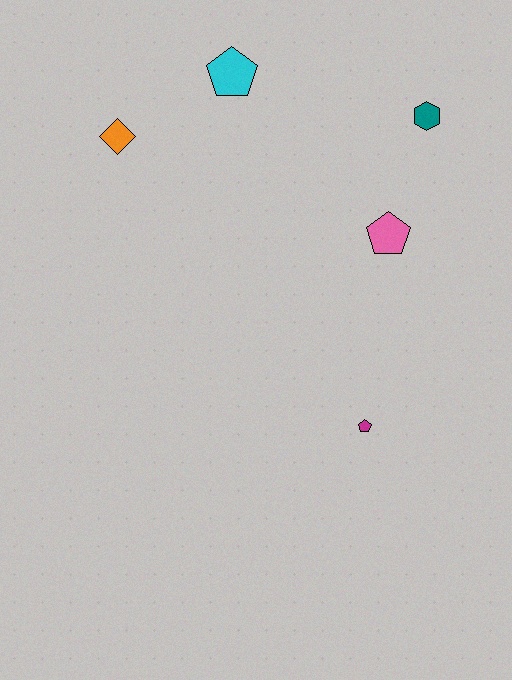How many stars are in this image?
There are no stars.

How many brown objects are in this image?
There are no brown objects.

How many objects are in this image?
There are 5 objects.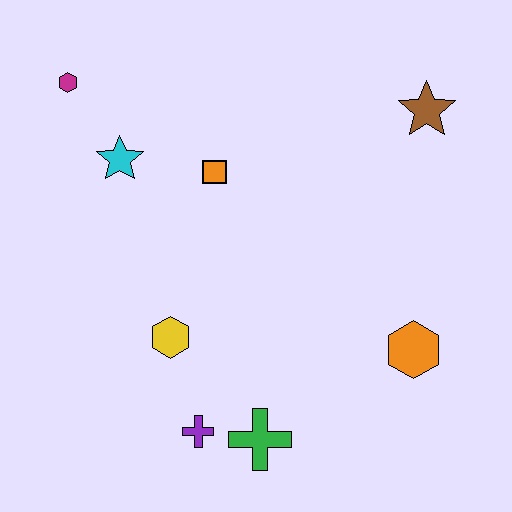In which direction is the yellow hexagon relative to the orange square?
The yellow hexagon is below the orange square.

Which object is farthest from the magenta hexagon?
The orange hexagon is farthest from the magenta hexagon.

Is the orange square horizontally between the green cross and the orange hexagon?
No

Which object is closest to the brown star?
The orange square is closest to the brown star.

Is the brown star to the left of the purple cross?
No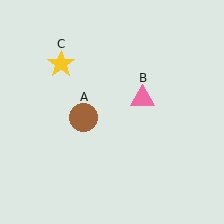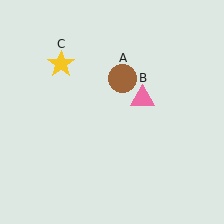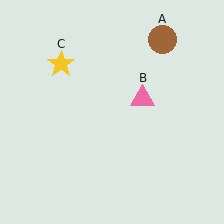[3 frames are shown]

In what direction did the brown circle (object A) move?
The brown circle (object A) moved up and to the right.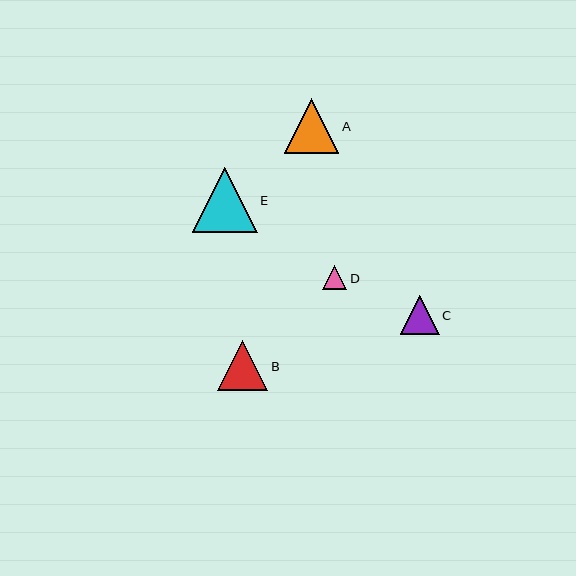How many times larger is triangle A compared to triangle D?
Triangle A is approximately 2.3 times the size of triangle D.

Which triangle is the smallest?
Triangle D is the smallest with a size of approximately 24 pixels.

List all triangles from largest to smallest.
From largest to smallest: E, A, B, C, D.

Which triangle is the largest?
Triangle E is the largest with a size of approximately 65 pixels.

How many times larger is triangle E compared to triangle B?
Triangle E is approximately 1.3 times the size of triangle B.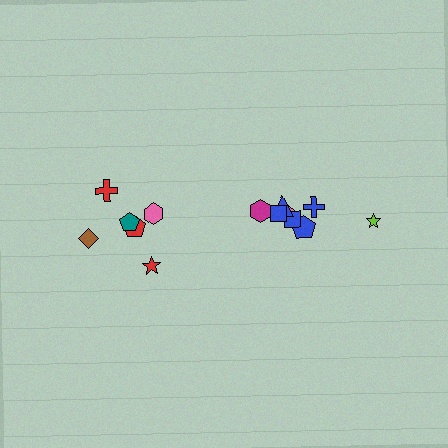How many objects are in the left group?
There are 6 objects.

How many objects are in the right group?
There are 8 objects.